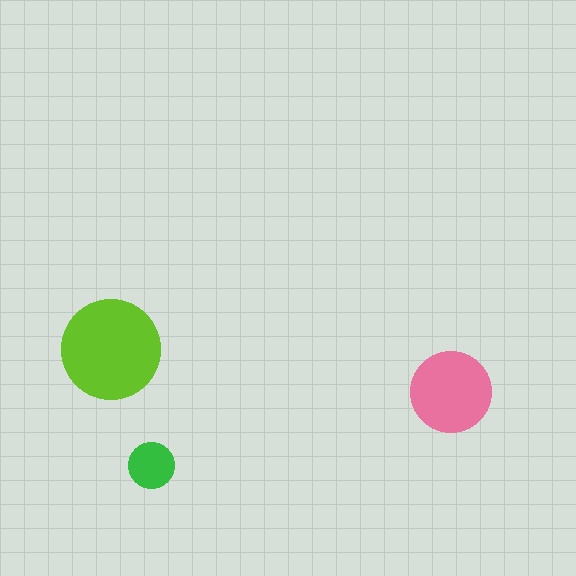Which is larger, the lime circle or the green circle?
The lime one.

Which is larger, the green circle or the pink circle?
The pink one.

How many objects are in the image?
There are 3 objects in the image.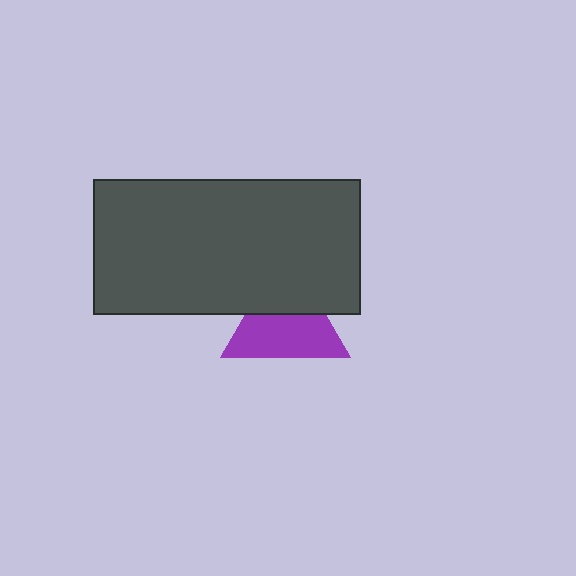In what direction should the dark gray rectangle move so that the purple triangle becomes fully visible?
The dark gray rectangle should move up. That is the shortest direction to clear the overlap and leave the purple triangle fully visible.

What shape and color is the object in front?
The object in front is a dark gray rectangle.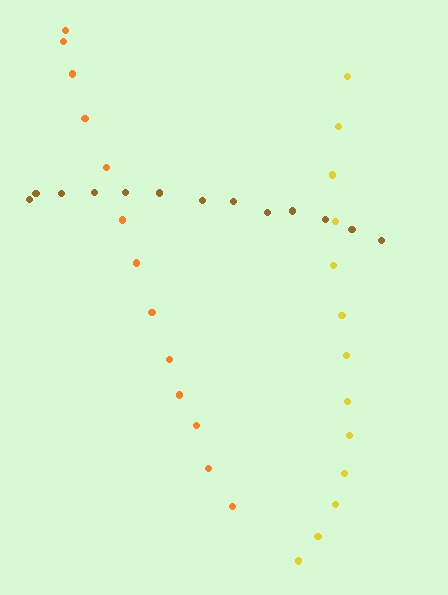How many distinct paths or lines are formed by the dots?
There are 3 distinct paths.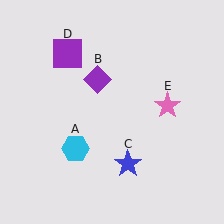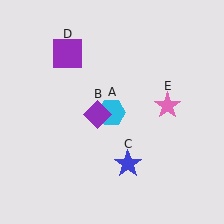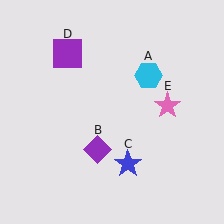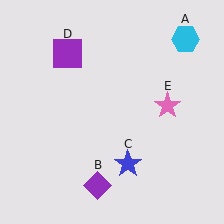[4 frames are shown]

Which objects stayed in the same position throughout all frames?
Blue star (object C) and purple square (object D) and pink star (object E) remained stationary.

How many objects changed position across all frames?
2 objects changed position: cyan hexagon (object A), purple diamond (object B).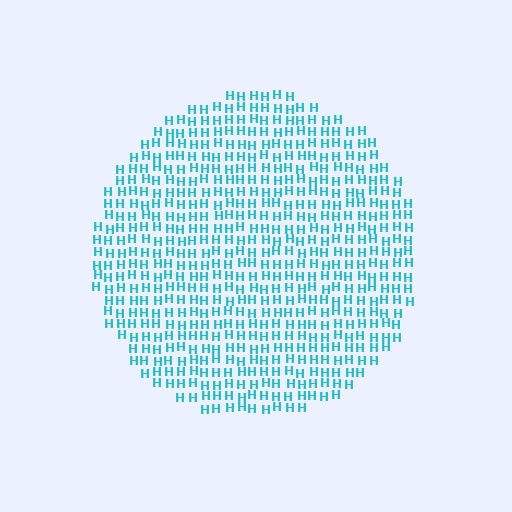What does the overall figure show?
The overall figure shows a circle.